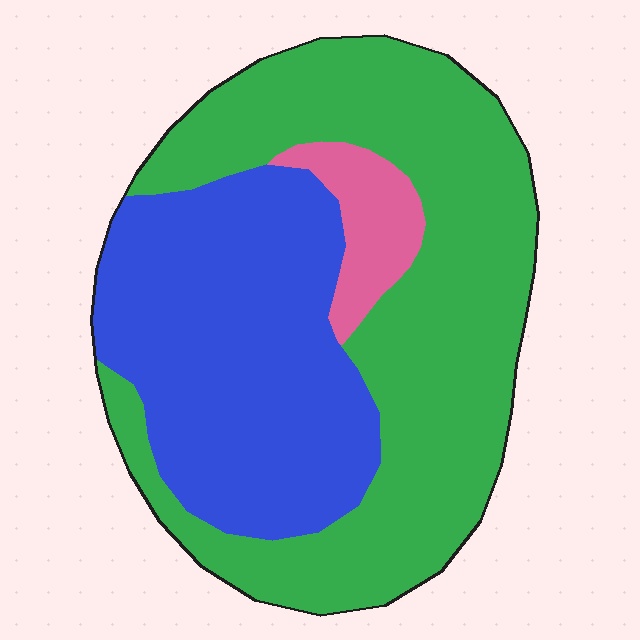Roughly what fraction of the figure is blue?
Blue takes up between a third and a half of the figure.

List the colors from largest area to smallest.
From largest to smallest: green, blue, pink.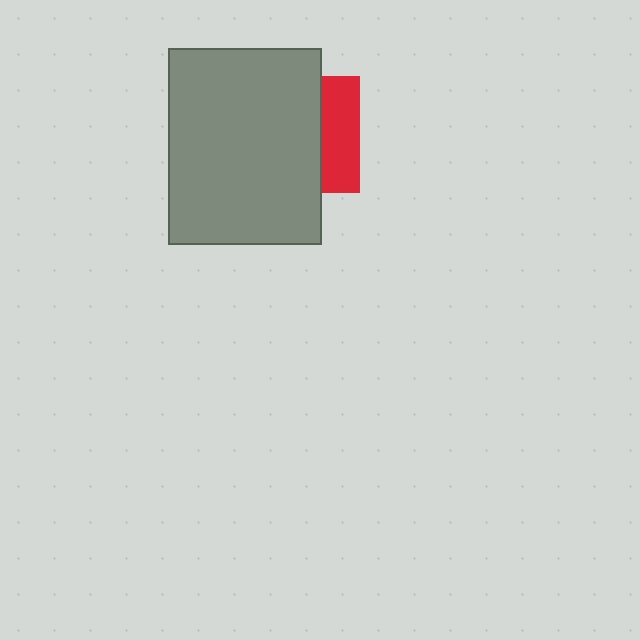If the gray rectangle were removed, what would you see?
You would see the complete red square.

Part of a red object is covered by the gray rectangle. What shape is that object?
It is a square.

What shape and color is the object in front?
The object in front is a gray rectangle.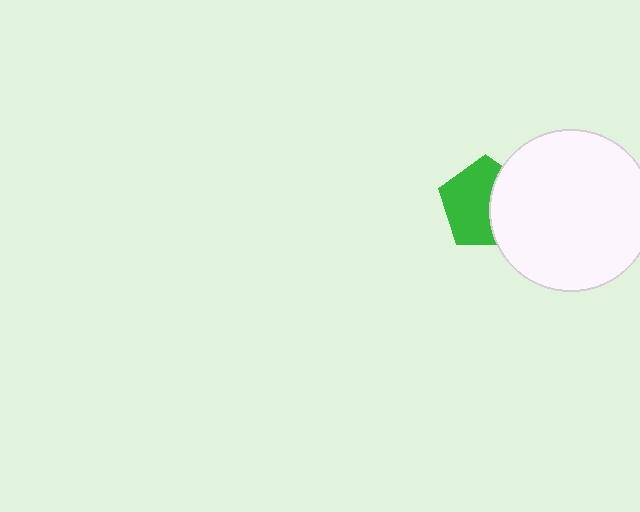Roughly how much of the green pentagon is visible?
About half of it is visible (roughly 60%).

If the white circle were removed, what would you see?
You would see the complete green pentagon.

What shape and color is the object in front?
The object in front is a white circle.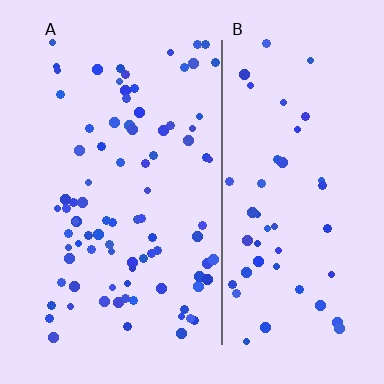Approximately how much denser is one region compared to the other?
Approximately 1.8× — region A over region B.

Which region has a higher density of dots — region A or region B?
A (the left).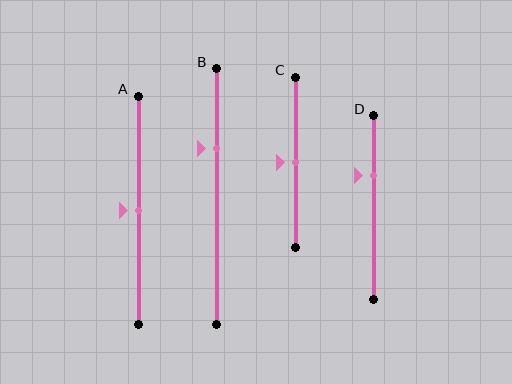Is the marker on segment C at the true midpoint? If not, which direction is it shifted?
Yes, the marker on segment C is at the true midpoint.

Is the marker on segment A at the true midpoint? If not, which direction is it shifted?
Yes, the marker on segment A is at the true midpoint.